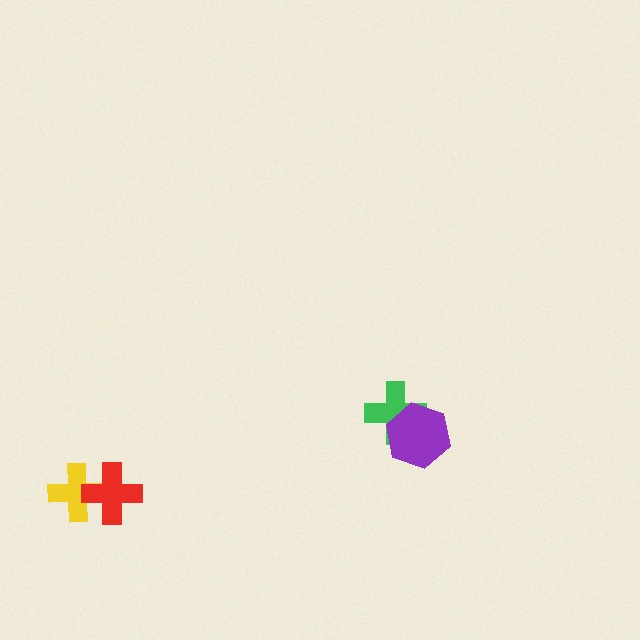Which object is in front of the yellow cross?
The red cross is in front of the yellow cross.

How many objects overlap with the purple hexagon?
1 object overlaps with the purple hexagon.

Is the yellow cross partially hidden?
Yes, it is partially covered by another shape.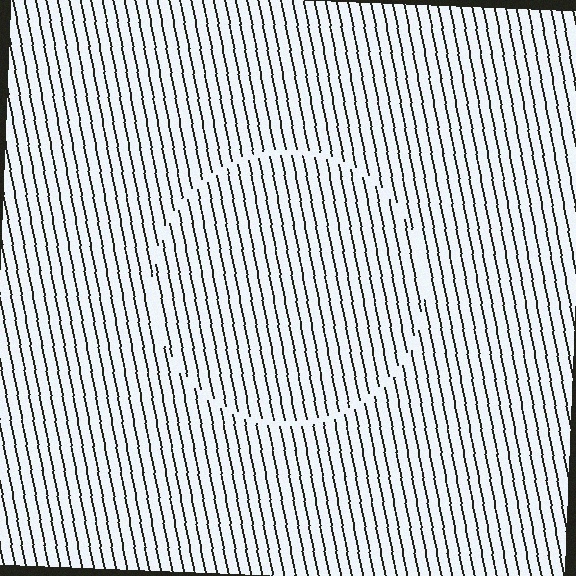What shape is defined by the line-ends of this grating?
An illusory circle. The interior of the shape contains the same grating, shifted by half a period — the contour is defined by the phase discontinuity where line-ends from the inner and outer gratings abut.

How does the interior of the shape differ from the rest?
The interior of the shape contains the same grating, shifted by half a period — the contour is defined by the phase discontinuity where line-ends from the inner and outer gratings abut.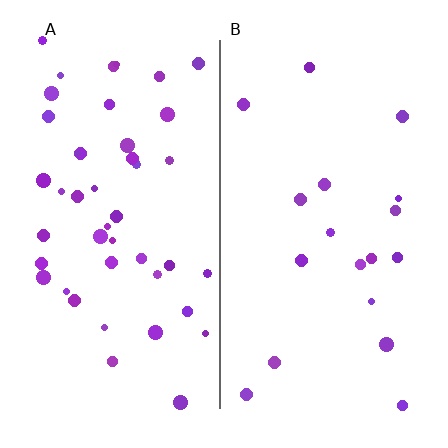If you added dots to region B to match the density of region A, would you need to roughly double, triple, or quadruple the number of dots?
Approximately double.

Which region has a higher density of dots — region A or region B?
A (the left).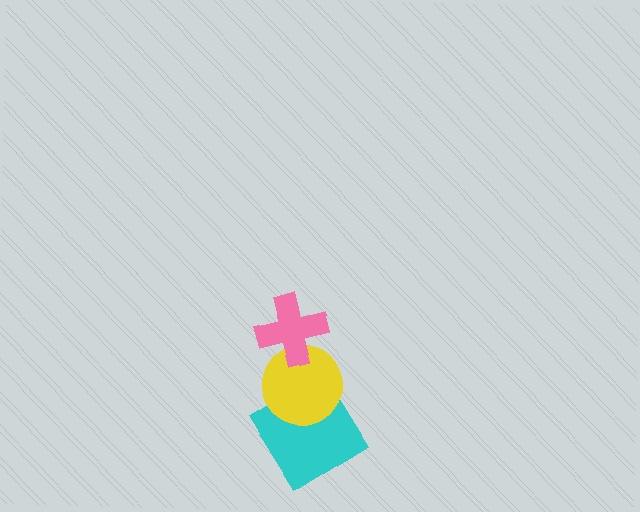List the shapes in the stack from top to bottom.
From top to bottom: the pink cross, the yellow circle, the cyan diamond.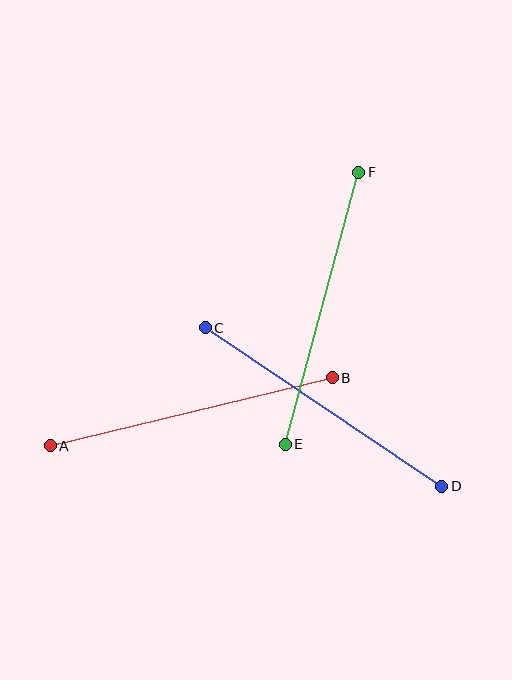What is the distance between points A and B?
The distance is approximately 290 pixels.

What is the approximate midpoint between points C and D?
The midpoint is at approximately (324, 407) pixels.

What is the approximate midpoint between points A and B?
The midpoint is at approximately (191, 412) pixels.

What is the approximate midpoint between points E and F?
The midpoint is at approximately (322, 308) pixels.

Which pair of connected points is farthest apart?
Points A and B are farthest apart.